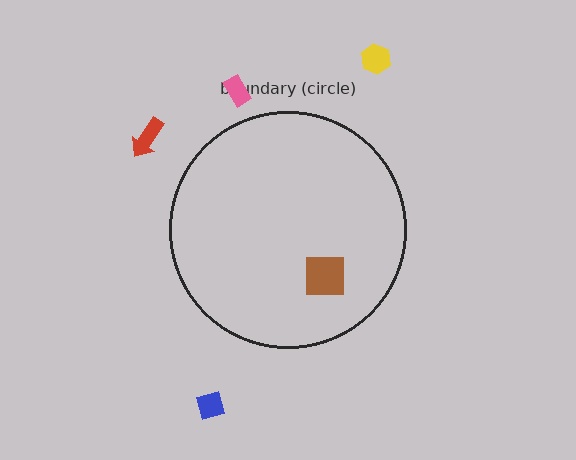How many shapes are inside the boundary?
1 inside, 4 outside.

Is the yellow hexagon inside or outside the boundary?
Outside.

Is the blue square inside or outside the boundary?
Outside.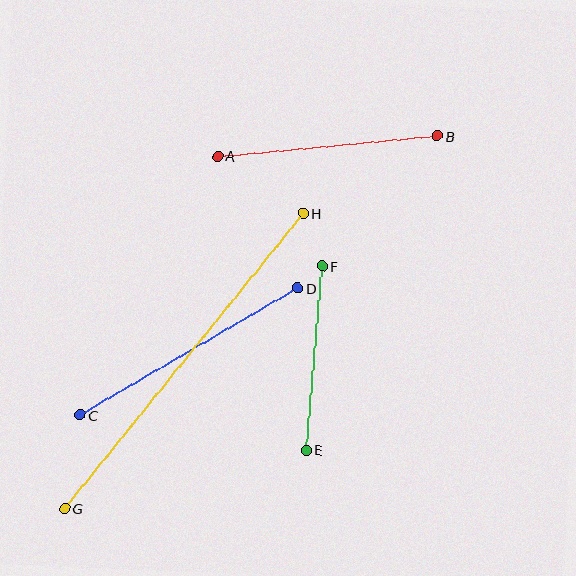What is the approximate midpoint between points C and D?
The midpoint is at approximately (189, 352) pixels.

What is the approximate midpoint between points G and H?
The midpoint is at approximately (184, 361) pixels.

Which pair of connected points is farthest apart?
Points G and H are farthest apart.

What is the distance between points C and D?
The distance is approximately 252 pixels.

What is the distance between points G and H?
The distance is approximately 380 pixels.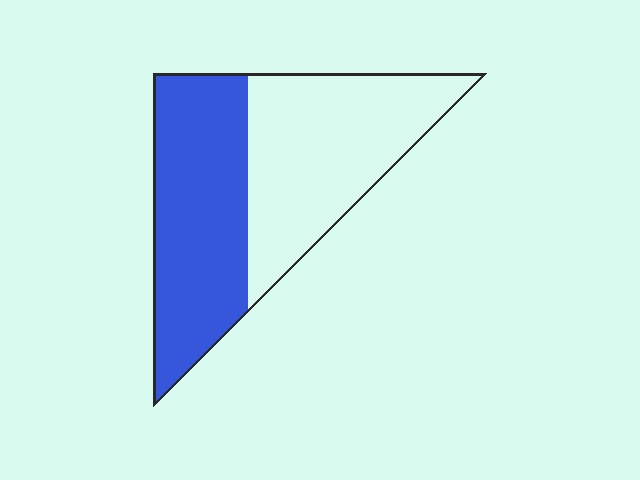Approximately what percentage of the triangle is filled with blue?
Approximately 50%.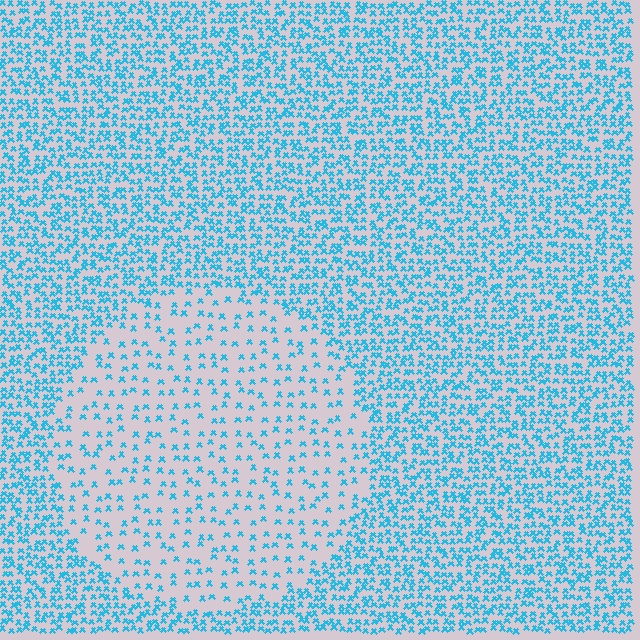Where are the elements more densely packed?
The elements are more densely packed outside the circle boundary.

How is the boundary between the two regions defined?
The boundary is defined by a change in element density (approximately 2.6x ratio). All elements are the same color, size, and shape.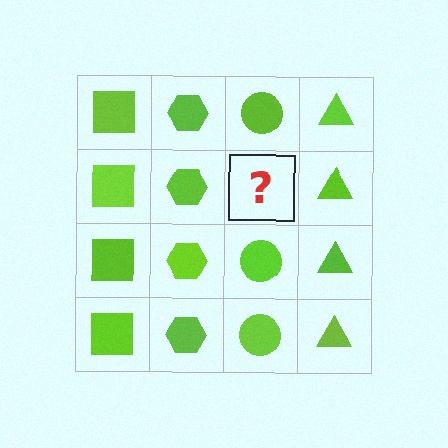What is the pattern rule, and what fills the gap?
The rule is that each column has a consistent shape. The gap should be filled with a lime circle.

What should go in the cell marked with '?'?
The missing cell should contain a lime circle.